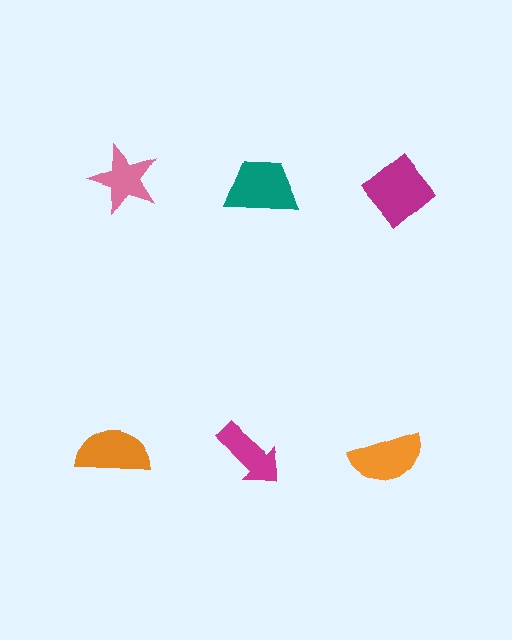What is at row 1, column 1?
A pink star.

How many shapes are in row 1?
3 shapes.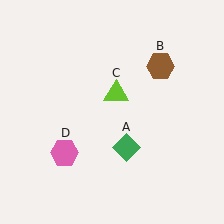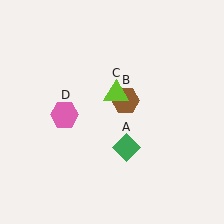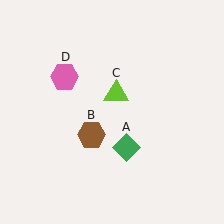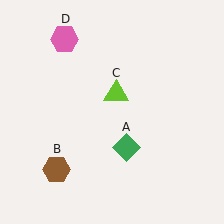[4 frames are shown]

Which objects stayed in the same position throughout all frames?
Green diamond (object A) and lime triangle (object C) remained stationary.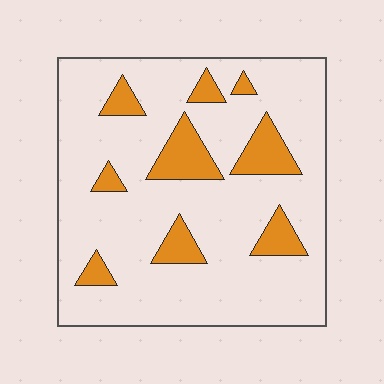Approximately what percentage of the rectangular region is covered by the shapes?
Approximately 15%.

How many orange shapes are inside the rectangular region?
9.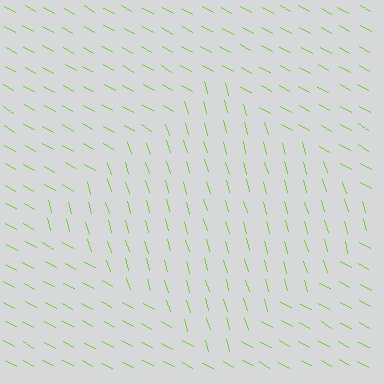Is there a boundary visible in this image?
Yes, there is a texture boundary formed by a change in line orientation.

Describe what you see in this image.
The image is filled with small lime line segments. A diamond region in the image has lines oriented differently from the surrounding lines, creating a visible texture boundary.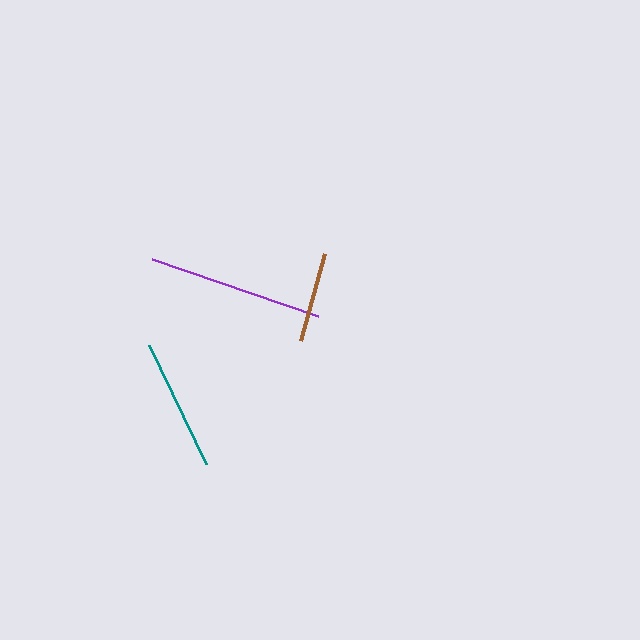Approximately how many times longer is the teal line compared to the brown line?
The teal line is approximately 1.5 times the length of the brown line.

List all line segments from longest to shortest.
From longest to shortest: purple, teal, brown.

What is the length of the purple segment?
The purple segment is approximately 175 pixels long.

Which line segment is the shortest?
The brown line is the shortest at approximately 90 pixels.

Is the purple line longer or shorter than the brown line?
The purple line is longer than the brown line.